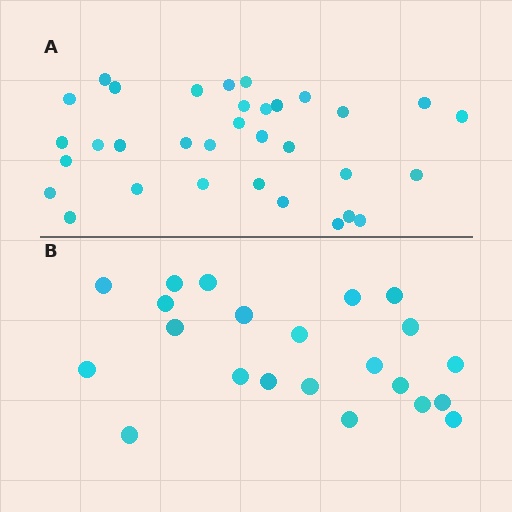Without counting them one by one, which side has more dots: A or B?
Region A (the top region) has more dots.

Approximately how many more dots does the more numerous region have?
Region A has roughly 12 or so more dots than region B.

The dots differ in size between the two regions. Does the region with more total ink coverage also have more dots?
No. Region B has more total ink coverage because its dots are larger, but region A actually contains more individual dots. Total area can be misleading — the number of items is what matters here.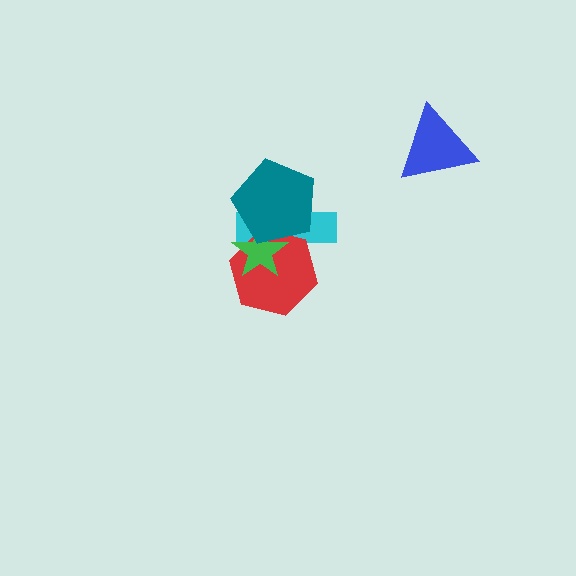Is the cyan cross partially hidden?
Yes, it is partially covered by another shape.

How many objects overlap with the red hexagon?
3 objects overlap with the red hexagon.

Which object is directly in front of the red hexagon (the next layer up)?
The green star is directly in front of the red hexagon.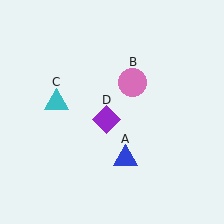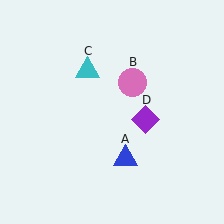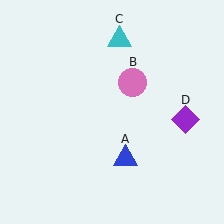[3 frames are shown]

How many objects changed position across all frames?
2 objects changed position: cyan triangle (object C), purple diamond (object D).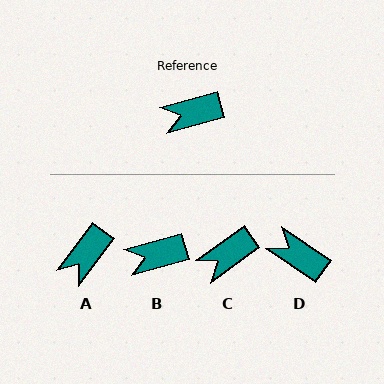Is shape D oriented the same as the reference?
No, it is off by about 49 degrees.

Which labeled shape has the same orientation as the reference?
B.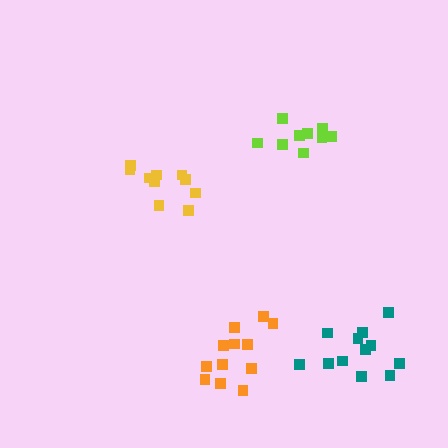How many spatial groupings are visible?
There are 4 spatial groupings.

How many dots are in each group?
Group 1: 9 dots, Group 2: 10 dots, Group 3: 12 dots, Group 4: 12 dots (43 total).